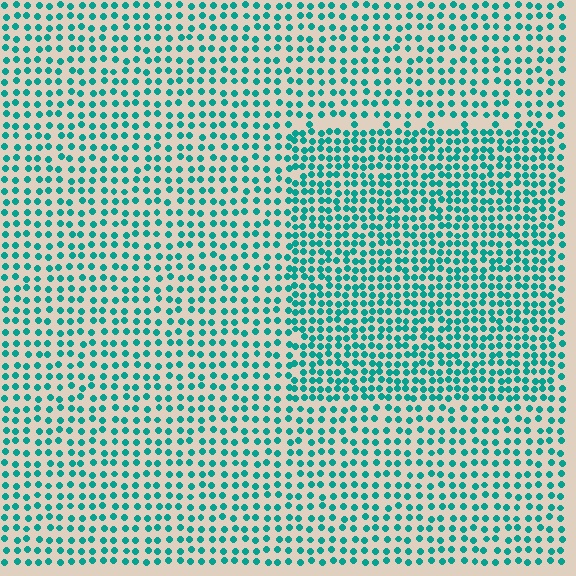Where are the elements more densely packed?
The elements are more densely packed inside the rectangle boundary.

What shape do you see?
I see a rectangle.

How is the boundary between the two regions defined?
The boundary is defined by a change in element density (approximately 1.6x ratio). All elements are the same color, size, and shape.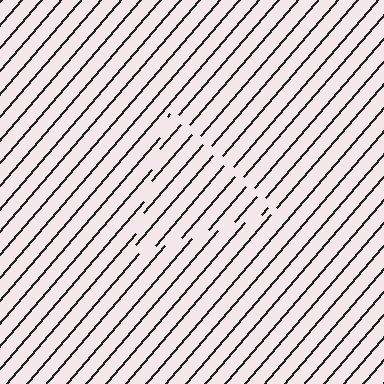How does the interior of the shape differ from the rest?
The interior of the shape contains the same grating, shifted by half a period — the contour is defined by the phase discontinuity where line-ends from the inner and outer gratings abut.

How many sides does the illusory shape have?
3 sides — the line-ends trace a triangle.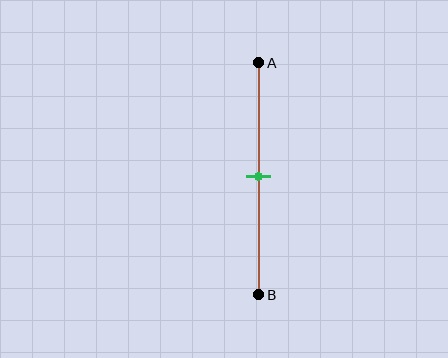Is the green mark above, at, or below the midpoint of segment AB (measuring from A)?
The green mark is approximately at the midpoint of segment AB.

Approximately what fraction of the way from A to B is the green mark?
The green mark is approximately 50% of the way from A to B.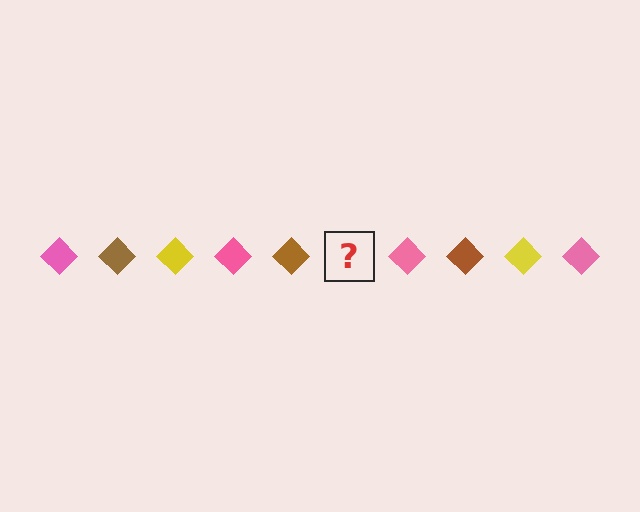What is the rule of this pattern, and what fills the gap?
The rule is that the pattern cycles through pink, brown, yellow diamonds. The gap should be filled with a yellow diamond.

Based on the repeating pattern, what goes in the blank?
The blank should be a yellow diamond.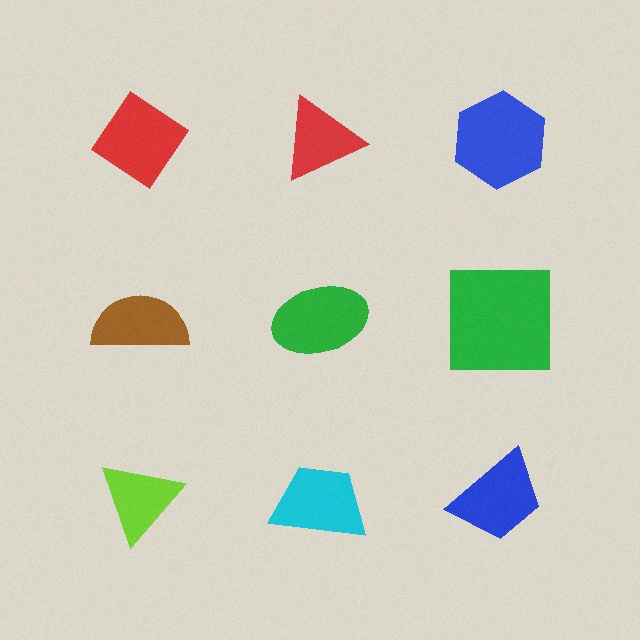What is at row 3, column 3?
A blue trapezoid.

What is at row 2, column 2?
A green ellipse.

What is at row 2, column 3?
A green square.